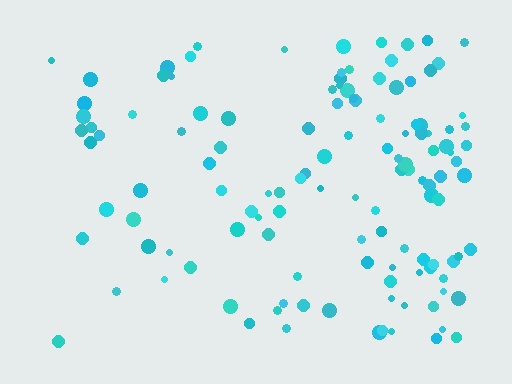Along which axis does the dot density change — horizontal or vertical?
Horizontal.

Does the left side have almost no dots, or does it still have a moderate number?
Still a moderate number, just noticeably fewer than the right.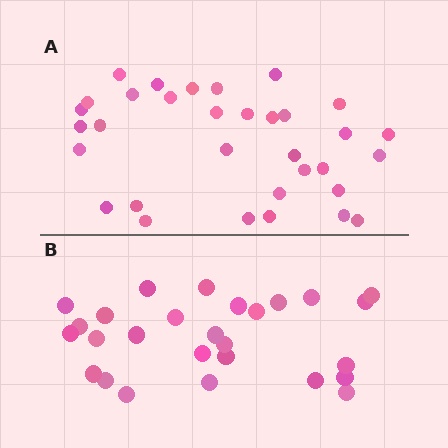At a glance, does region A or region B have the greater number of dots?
Region A (the top region) has more dots.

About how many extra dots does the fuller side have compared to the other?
Region A has about 6 more dots than region B.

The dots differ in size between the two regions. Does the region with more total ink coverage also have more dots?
No. Region B has more total ink coverage because its dots are larger, but region A actually contains more individual dots. Total area can be misleading — the number of items is what matters here.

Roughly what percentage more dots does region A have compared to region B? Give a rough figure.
About 20% more.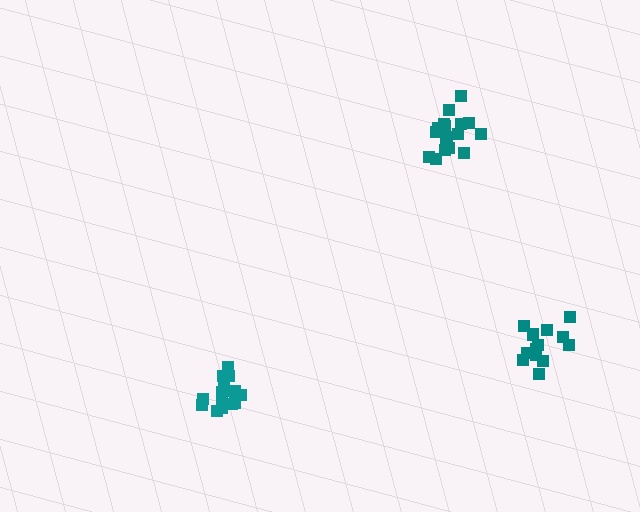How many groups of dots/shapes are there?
There are 3 groups.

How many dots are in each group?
Group 1: 15 dots, Group 2: 14 dots, Group 3: 18 dots (47 total).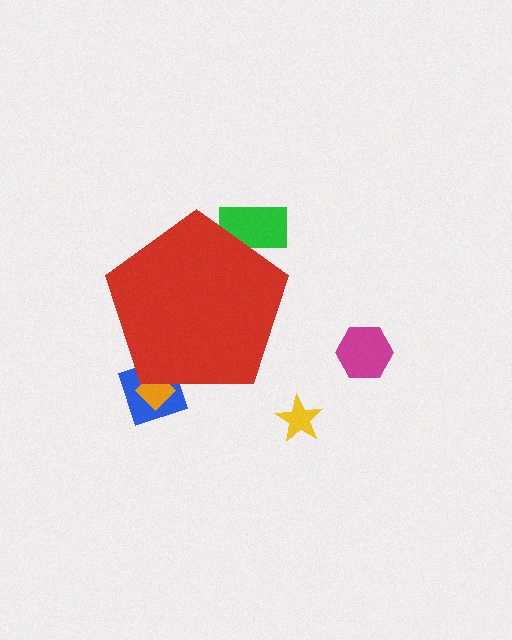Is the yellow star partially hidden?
No, the yellow star is fully visible.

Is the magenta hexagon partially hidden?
No, the magenta hexagon is fully visible.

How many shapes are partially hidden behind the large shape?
3 shapes are partially hidden.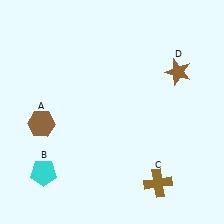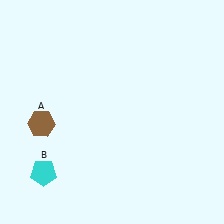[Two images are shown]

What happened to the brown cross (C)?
The brown cross (C) was removed in Image 2. It was in the bottom-right area of Image 1.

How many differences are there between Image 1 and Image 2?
There are 2 differences between the two images.